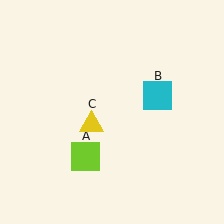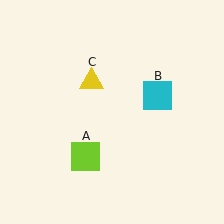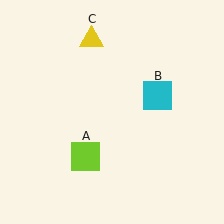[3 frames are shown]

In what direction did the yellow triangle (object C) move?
The yellow triangle (object C) moved up.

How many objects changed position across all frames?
1 object changed position: yellow triangle (object C).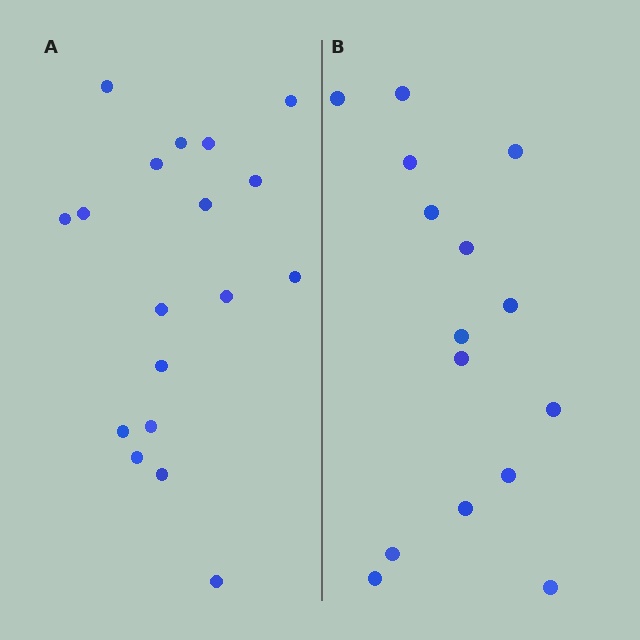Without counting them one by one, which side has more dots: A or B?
Region A (the left region) has more dots.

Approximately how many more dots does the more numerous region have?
Region A has just a few more — roughly 2 or 3 more dots than region B.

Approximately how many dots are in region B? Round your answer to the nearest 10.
About 20 dots. (The exact count is 15, which rounds to 20.)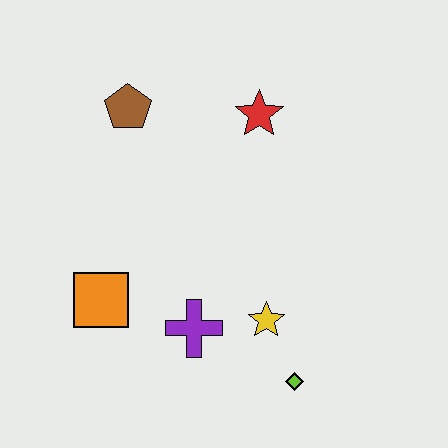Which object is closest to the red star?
The brown pentagon is closest to the red star.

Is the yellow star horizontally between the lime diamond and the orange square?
Yes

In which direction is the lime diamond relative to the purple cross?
The lime diamond is to the right of the purple cross.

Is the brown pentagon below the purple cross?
No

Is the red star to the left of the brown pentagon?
No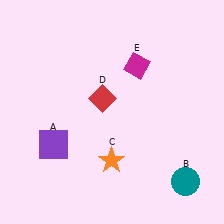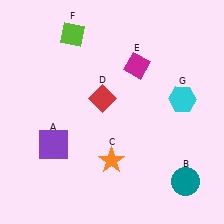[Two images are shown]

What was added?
A lime diamond (F), a cyan hexagon (G) were added in Image 2.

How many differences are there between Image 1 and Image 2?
There are 2 differences between the two images.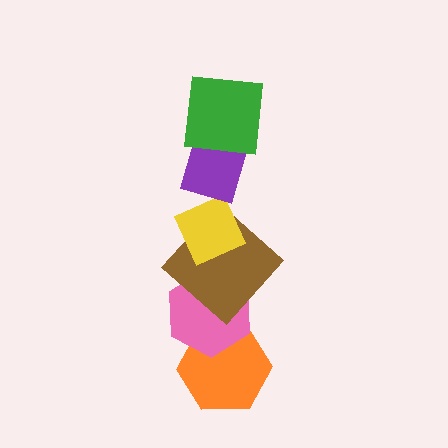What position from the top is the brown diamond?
The brown diamond is 4th from the top.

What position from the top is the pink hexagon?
The pink hexagon is 5th from the top.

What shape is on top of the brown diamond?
The yellow diamond is on top of the brown diamond.